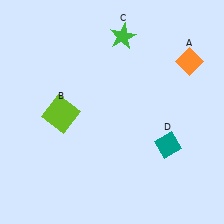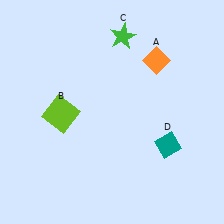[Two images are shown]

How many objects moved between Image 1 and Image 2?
1 object moved between the two images.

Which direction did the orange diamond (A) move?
The orange diamond (A) moved left.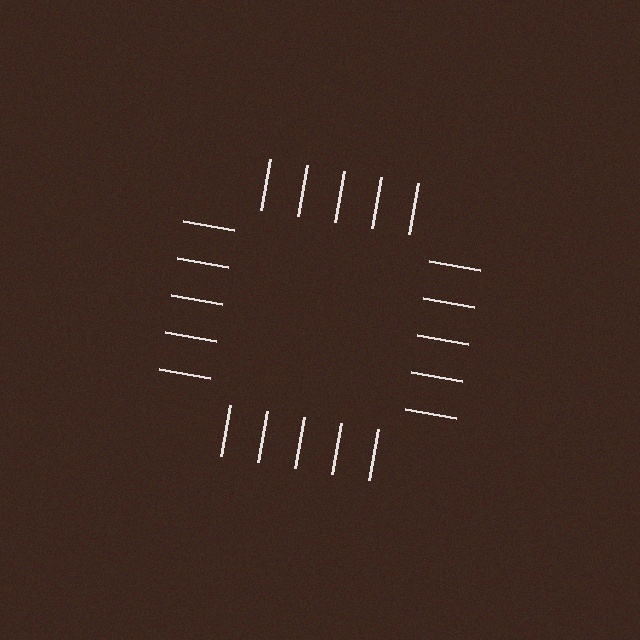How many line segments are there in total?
20 — 5 along each of the 4 edges.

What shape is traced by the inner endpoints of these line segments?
An illusory square — the line segments terminate on its edges but no continuous stroke is drawn.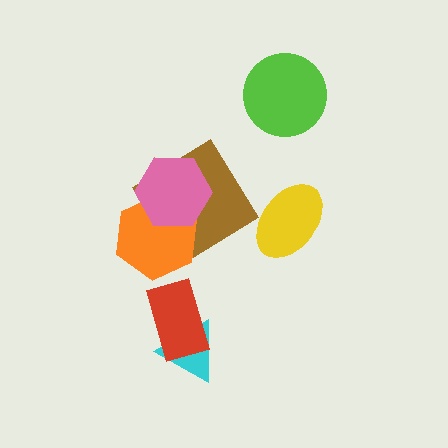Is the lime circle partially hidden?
No, no other shape covers it.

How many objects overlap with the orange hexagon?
2 objects overlap with the orange hexagon.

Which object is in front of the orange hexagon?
The pink hexagon is in front of the orange hexagon.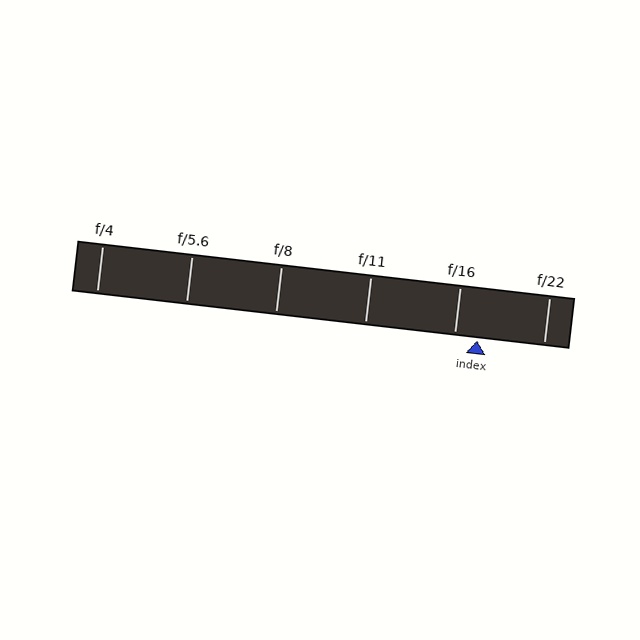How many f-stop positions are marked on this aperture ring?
There are 6 f-stop positions marked.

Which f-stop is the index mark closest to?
The index mark is closest to f/16.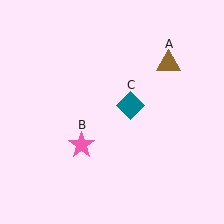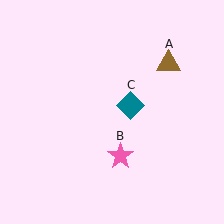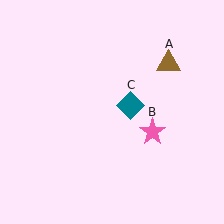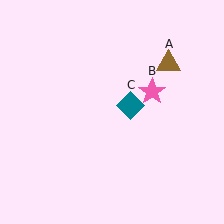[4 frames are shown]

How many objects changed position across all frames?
1 object changed position: pink star (object B).